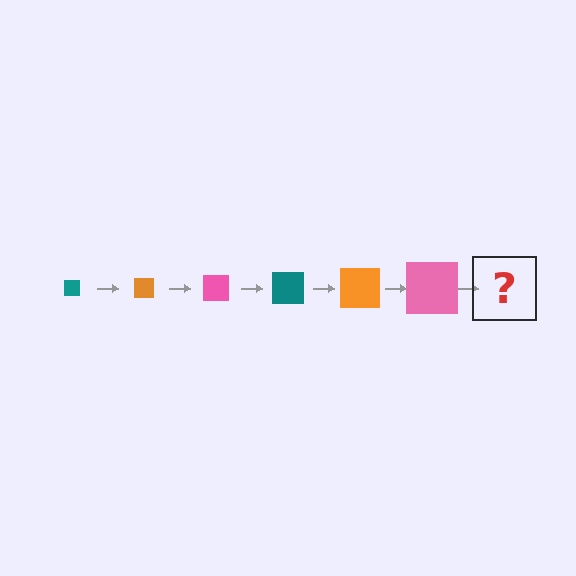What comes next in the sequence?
The next element should be a teal square, larger than the previous one.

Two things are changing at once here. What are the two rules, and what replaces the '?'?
The two rules are that the square grows larger each step and the color cycles through teal, orange, and pink. The '?' should be a teal square, larger than the previous one.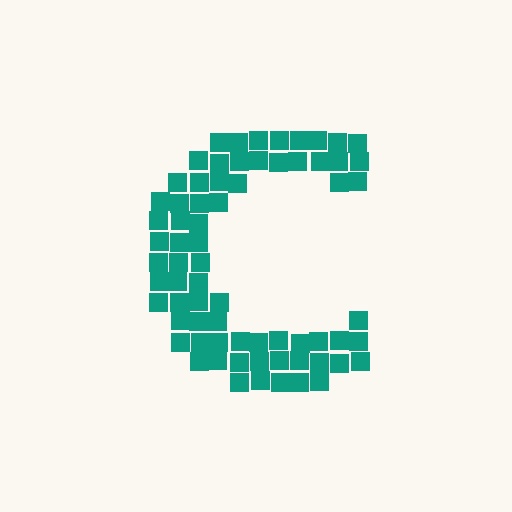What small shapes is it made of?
It is made of small squares.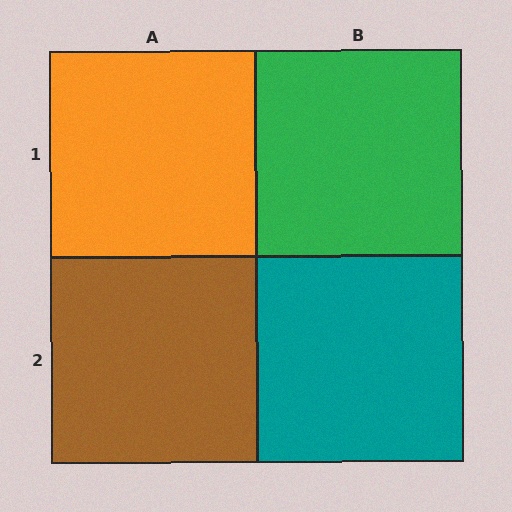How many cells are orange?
1 cell is orange.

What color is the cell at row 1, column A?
Orange.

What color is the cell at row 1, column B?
Green.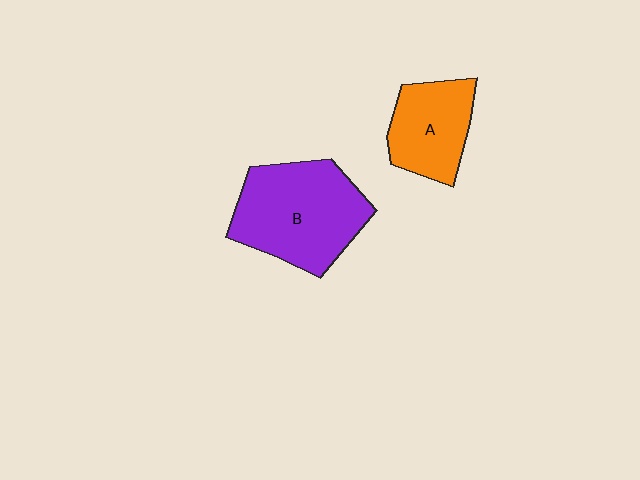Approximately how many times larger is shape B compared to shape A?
Approximately 1.6 times.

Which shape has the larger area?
Shape B (purple).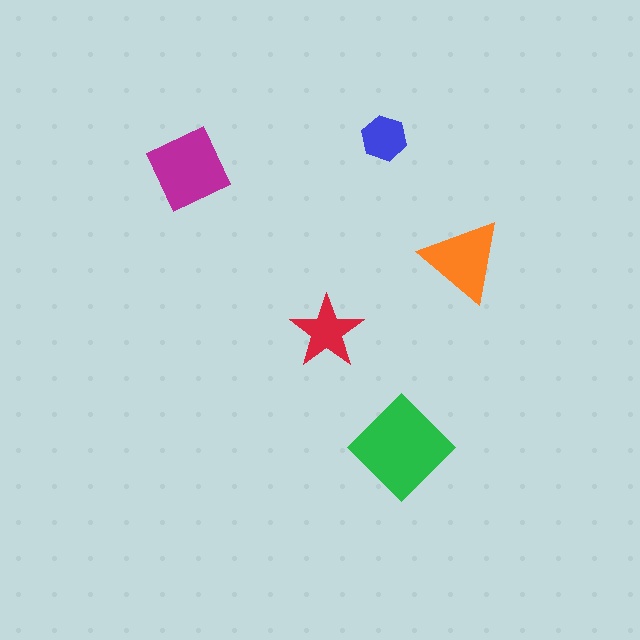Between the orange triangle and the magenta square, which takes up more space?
The magenta square.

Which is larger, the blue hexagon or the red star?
The red star.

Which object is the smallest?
The blue hexagon.